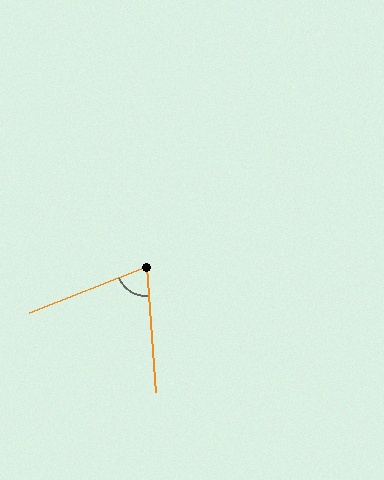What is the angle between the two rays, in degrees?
Approximately 72 degrees.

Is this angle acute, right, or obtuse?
It is acute.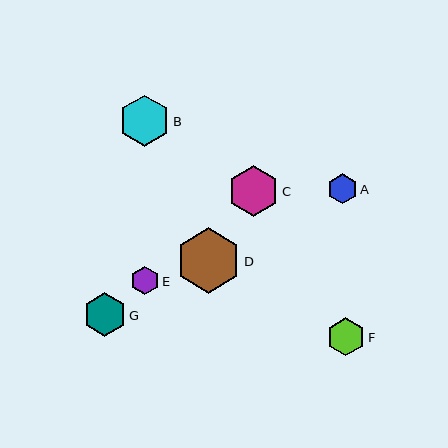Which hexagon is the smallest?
Hexagon E is the smallest with a size of approximately 28 pixels.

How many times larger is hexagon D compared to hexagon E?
Hexagon D is approximately 2.3 times the size of hexagon E.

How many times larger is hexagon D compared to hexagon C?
Hexagon D is approximately 1.3 times the size of hexagon C.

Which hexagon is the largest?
Hexagon D is the largest with a size of approximately 65 pixels.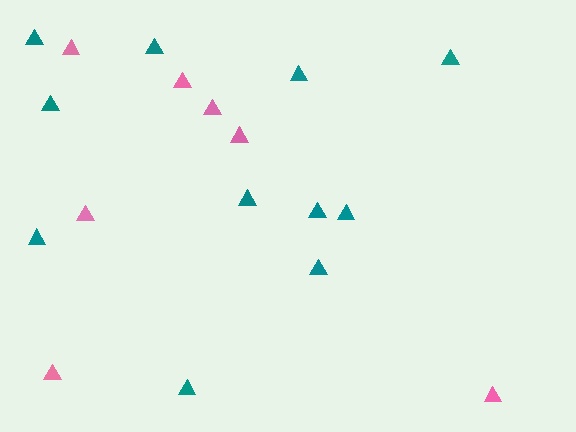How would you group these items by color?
There are 2 groups: one group of teal triangles (11) and one group of pink triangles (7).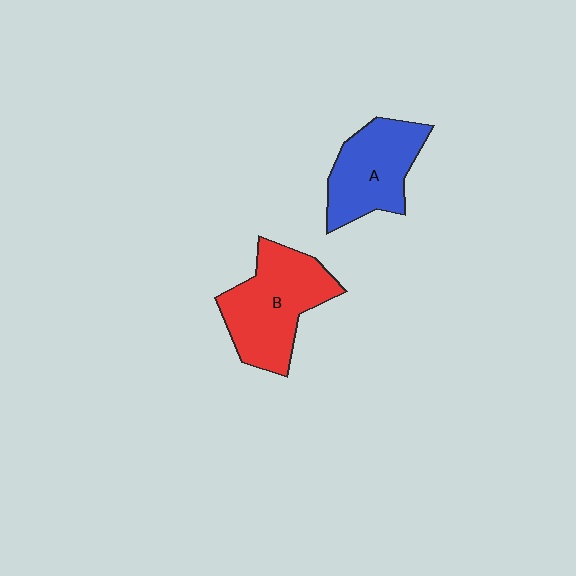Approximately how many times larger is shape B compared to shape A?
Approximately 1.2 times.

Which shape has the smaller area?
Shape A (blue).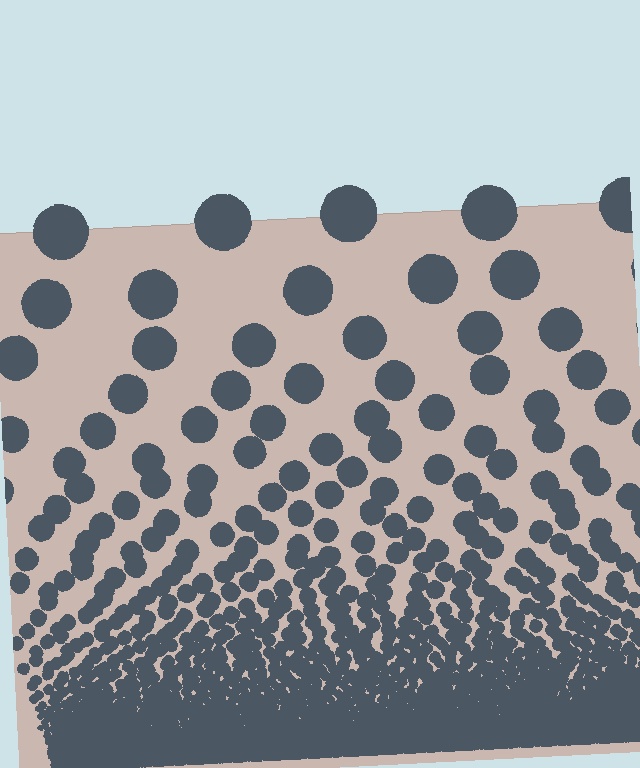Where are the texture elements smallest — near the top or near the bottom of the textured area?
Near the bottom.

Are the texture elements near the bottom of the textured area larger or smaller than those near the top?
Smaller. The gradient is inverted — elements near the bottom are smaller and denser.